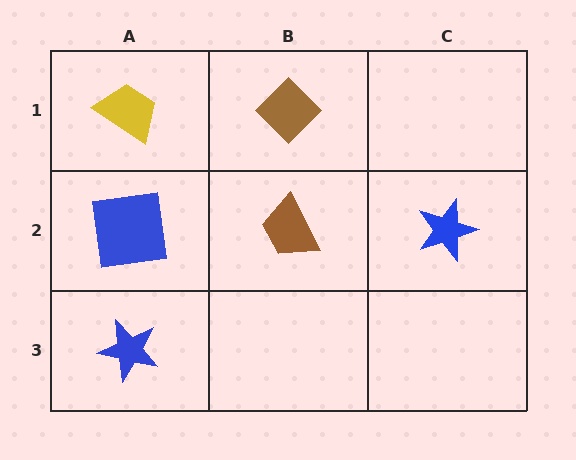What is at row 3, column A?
A blue star.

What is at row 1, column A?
A yellow trapezoid.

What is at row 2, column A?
A blue square.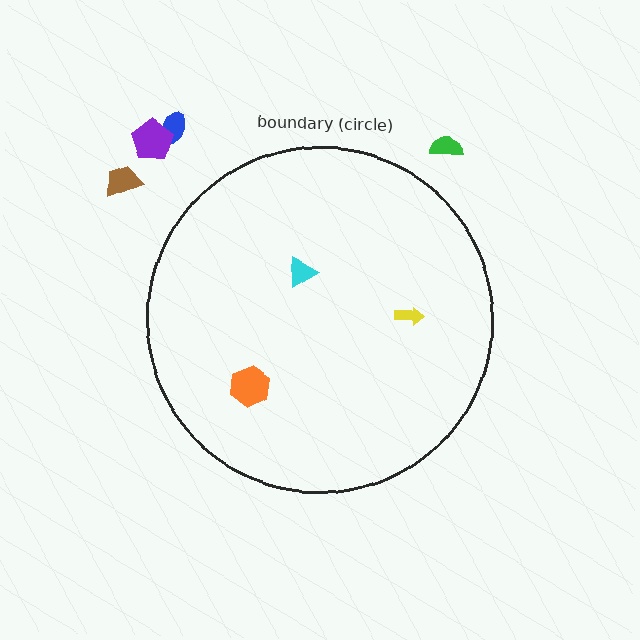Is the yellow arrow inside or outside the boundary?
Inside.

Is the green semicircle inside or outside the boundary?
Outside.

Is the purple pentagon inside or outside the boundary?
Outside.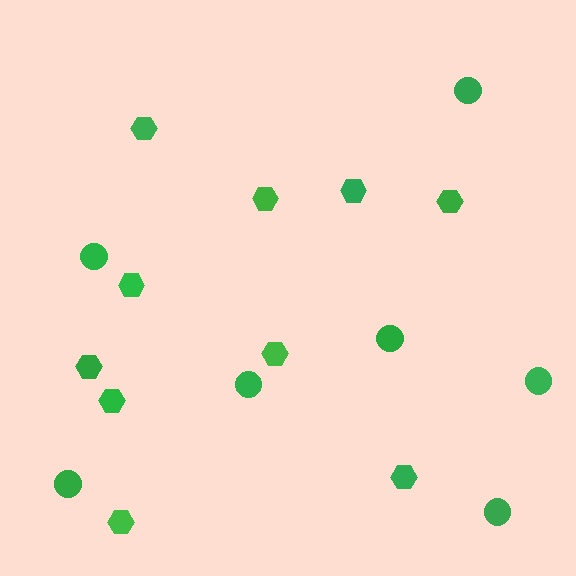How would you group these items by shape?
There are 2 groups: one group of circles (7) and one group of hexagons (10).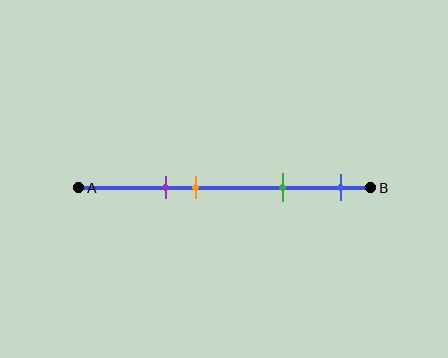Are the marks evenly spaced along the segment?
No, the marks are not evenly spaced.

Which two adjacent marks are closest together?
The purple and orange marks are the closest adjacent pair.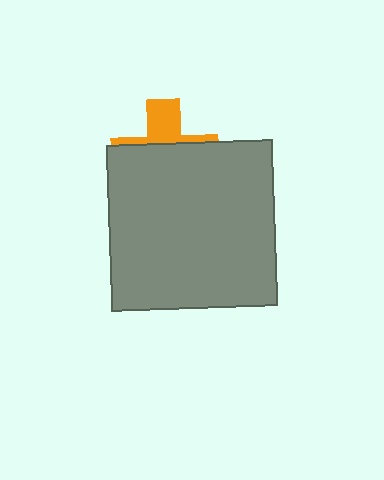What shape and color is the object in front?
The object in front is a gray square.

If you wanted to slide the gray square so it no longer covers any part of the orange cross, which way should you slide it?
Slide it down — that is the most direct way to separate the two shapes.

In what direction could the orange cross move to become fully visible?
The orange cross could move up. That would shift it out from behind the gray square entirely.